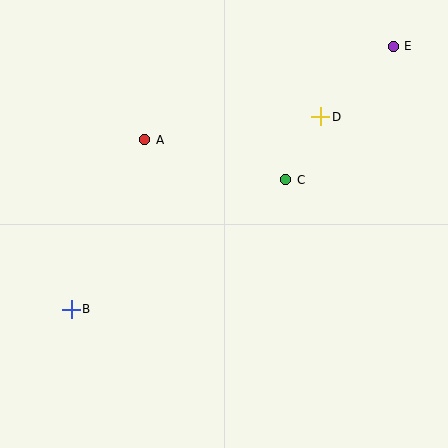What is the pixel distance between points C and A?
The distance between C and A is 147 pixels.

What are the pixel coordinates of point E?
Point E is at (393, 46).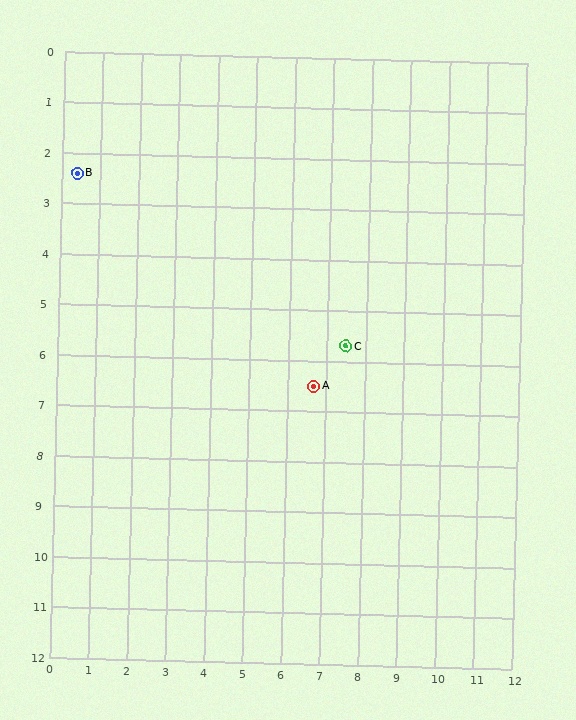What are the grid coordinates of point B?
Point B is at approximately (0.4, 2.4).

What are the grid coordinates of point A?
Point A is at approximately (6.7, 6.5).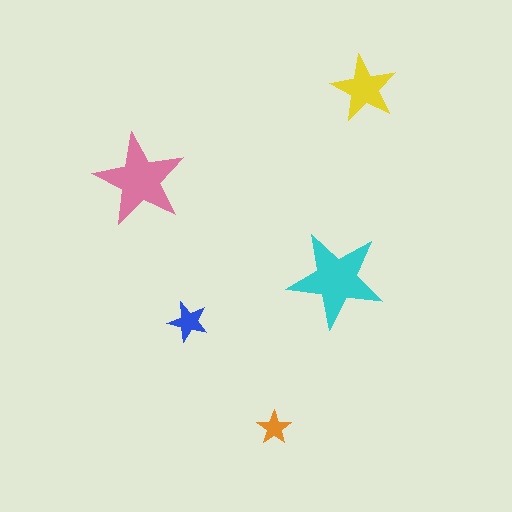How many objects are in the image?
There are 5 objects in the image.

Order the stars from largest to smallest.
the cyan one, the pink one, the yellow one, the blue one, the orange one.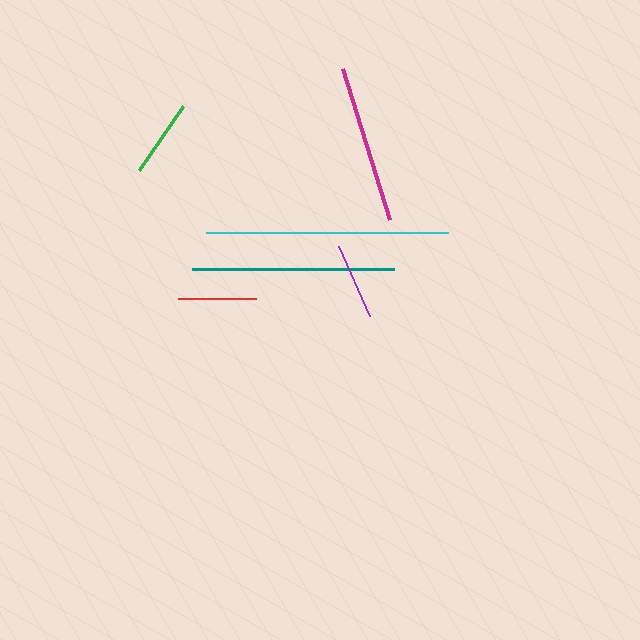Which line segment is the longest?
The cyan line is the longest at approximately 242 pixels.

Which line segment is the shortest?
The purple line is the shortest at approximately 76 pixels.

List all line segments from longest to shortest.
From longest to shortest: cyan, teal, magenta, red, green, purple.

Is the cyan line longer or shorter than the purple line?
The cyan line is longer than the purple line.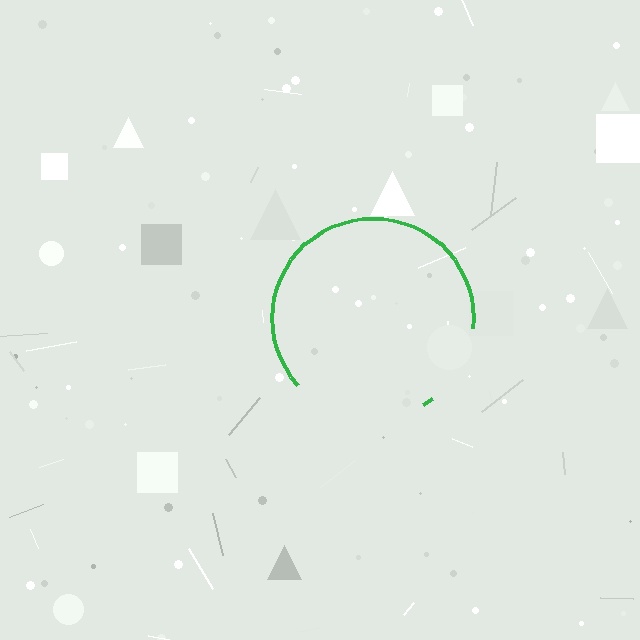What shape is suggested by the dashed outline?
The dashed outline suggests a circle.